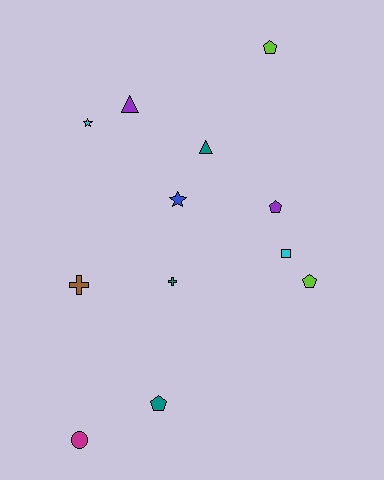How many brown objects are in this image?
There is 1 brown object.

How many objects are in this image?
There are 12 objects.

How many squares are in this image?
There is 1 square.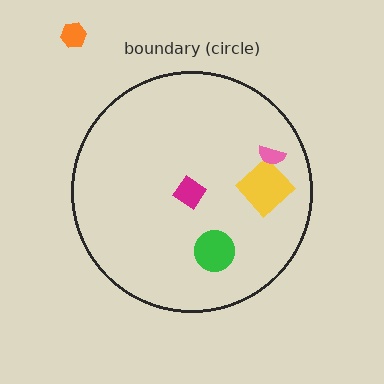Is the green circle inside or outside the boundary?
Inside.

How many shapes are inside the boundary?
4 inside, 1 outside.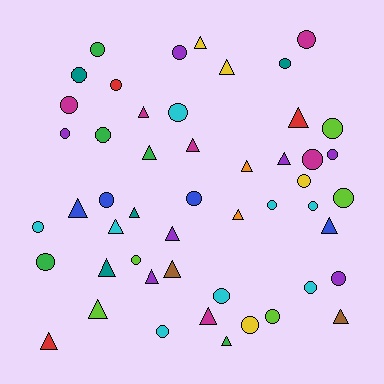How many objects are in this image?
There are 50 objects.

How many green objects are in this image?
There are 5 green objects.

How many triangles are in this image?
There are 22 triangles.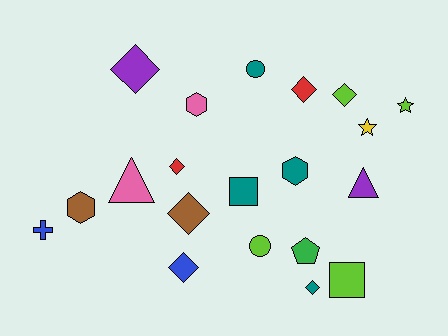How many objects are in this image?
There are 20 objects.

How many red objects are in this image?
There are 2 red objects.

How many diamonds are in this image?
There are 7 diamonds.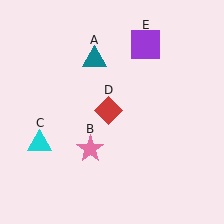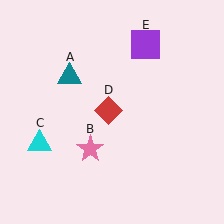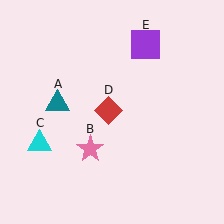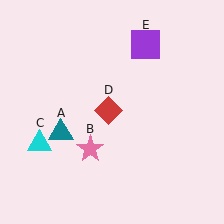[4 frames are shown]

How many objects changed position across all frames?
1 object changed position: teal triangle (object A).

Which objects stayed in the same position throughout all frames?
Pink star (object B) and cyan triangle (object C) and red diamond (object D) and purple square (object E) remained stationary.